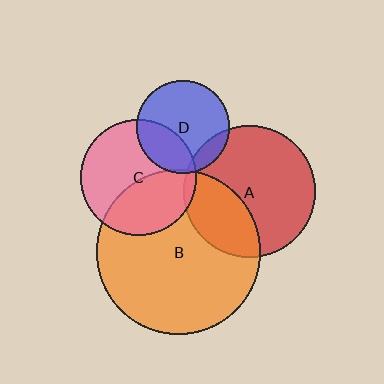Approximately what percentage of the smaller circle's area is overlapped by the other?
Approximately 5%.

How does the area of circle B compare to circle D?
Approximately 3.2 times.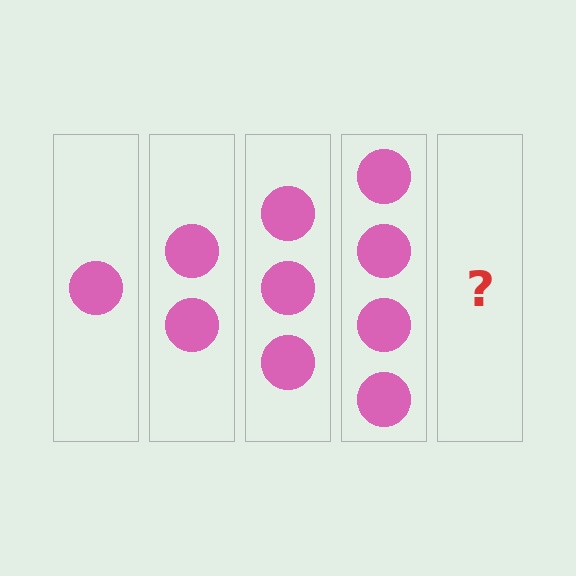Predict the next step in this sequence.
The next step is 5 circles.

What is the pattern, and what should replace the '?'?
The pattern is that each step adds one more circle. The '?' should be 5 circles.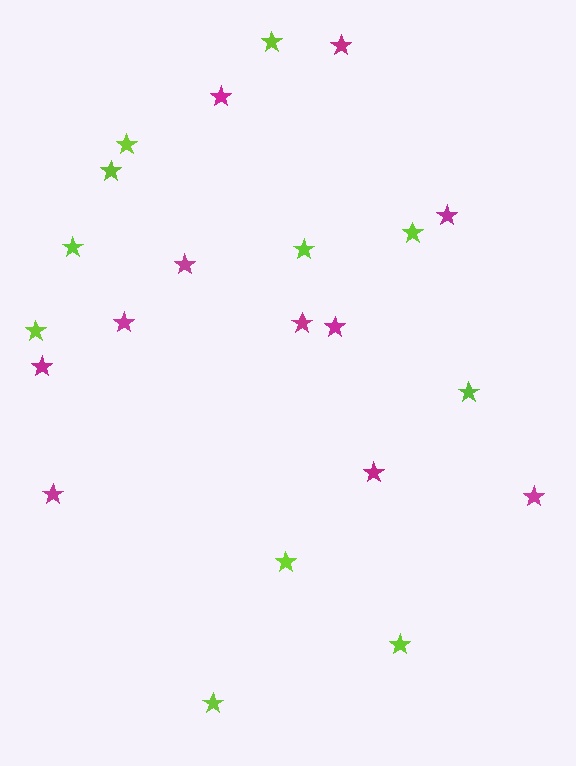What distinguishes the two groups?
There are 2 groups: one group of magenta stars (11) and one group of lime stars (11).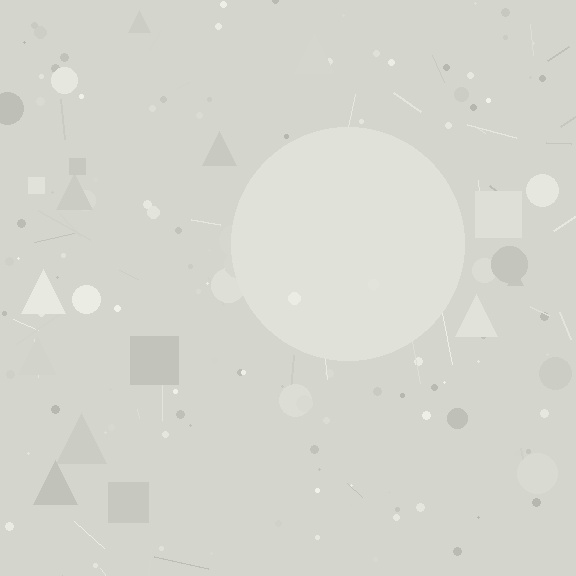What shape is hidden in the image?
A circle is hidden in the image.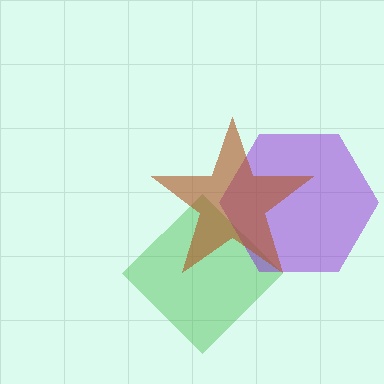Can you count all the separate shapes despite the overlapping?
Yes, there are 3 separate shapes.